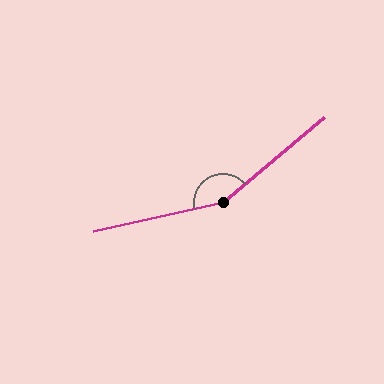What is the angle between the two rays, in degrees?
Approximately 152 degrees.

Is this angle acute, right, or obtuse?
It is obtuse.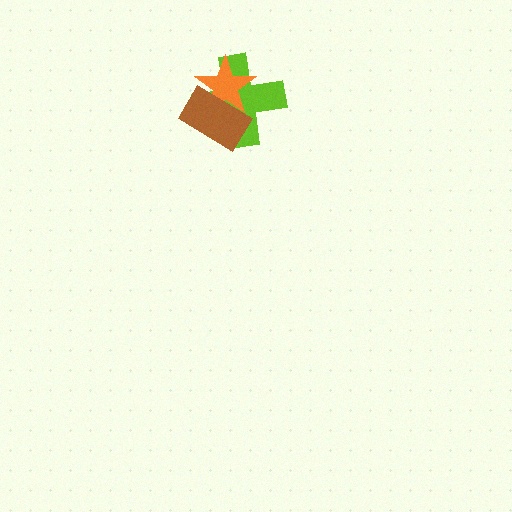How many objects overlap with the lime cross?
2 objects overlap with the lime cross.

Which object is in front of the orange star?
The brown rectangle is in front of the orange star.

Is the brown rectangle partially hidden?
No, no other shape covers it.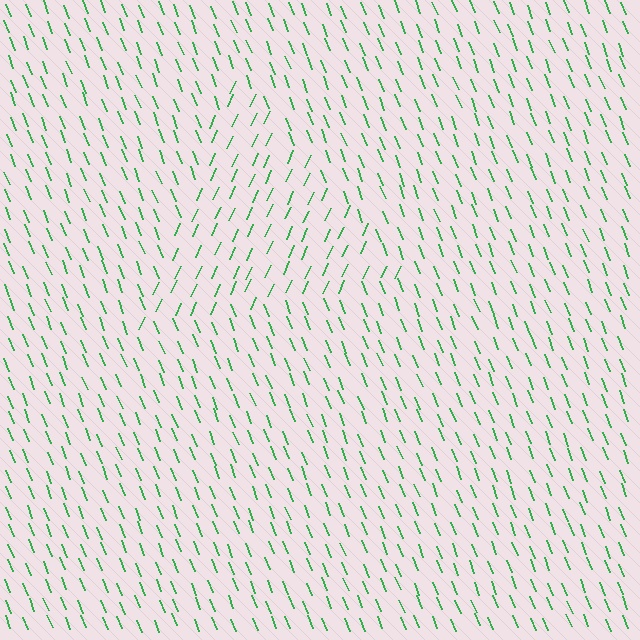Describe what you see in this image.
The image is filled with small green line segments. A triangle region in the image has lines oriented differently from the surrounding lines, creating a visible texture boundary.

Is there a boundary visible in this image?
Yes, there is a texture boundary formed by a change in line orientation.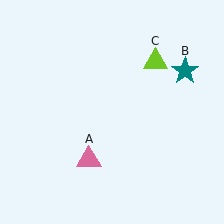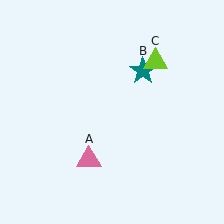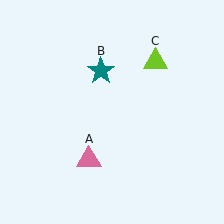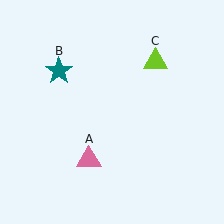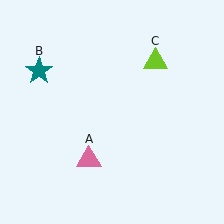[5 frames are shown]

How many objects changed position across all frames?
1 object changed position: teal star (object B).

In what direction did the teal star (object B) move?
The teal star (object B) moved left.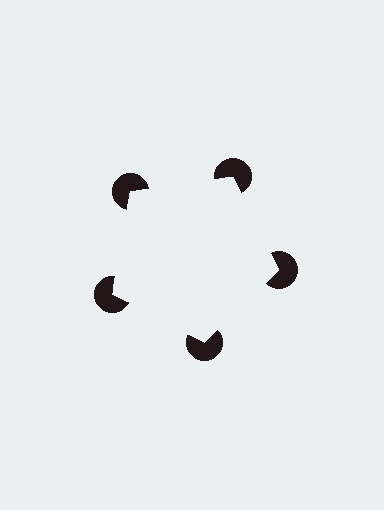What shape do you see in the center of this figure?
An illusory pentagon — its edges are inferred from the aligned wedge cuts in the pac-man discs, not physically drawn.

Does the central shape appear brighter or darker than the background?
It typically appears slightly brighter than the background, even though no actual brightness change is drawn.